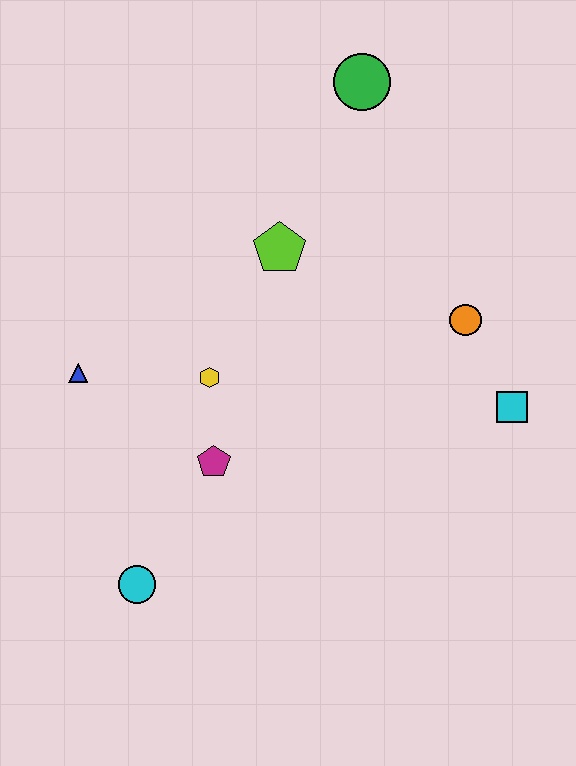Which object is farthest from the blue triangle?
The cyan square is farthest from the blue triangle.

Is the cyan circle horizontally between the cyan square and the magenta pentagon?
No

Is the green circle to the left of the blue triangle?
No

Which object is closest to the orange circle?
The cyan square is closest to the orange circle.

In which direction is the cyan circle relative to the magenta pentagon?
The cyan circle is below the magenta pentagon.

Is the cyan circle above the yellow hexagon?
No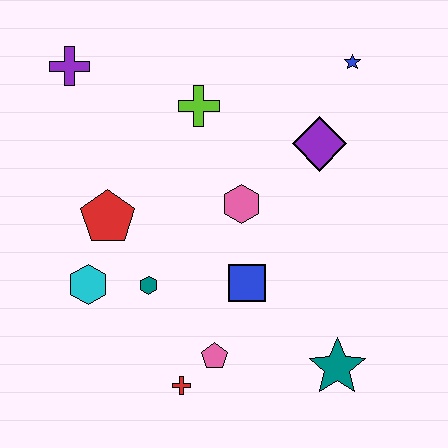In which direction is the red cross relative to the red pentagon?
The red cross is below the red pentagon.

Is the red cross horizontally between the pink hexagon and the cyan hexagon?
Yes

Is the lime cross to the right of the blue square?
No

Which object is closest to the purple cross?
The lime cross is closest to the purple cross.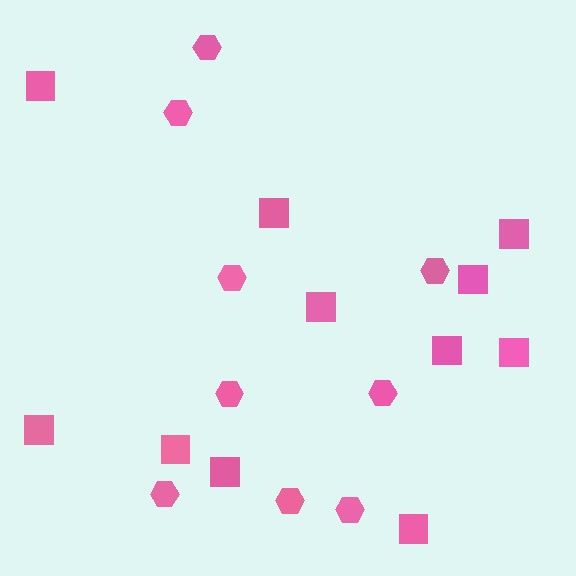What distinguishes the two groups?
There are 2 groups: one group of hexagons (9) and one group of squares (11).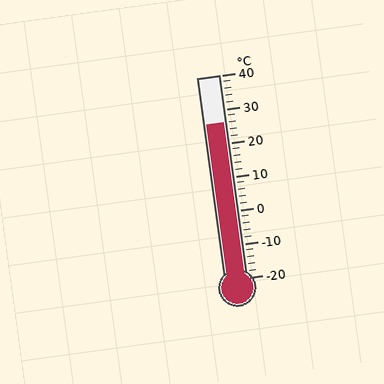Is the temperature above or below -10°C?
The temperature is above -10°C.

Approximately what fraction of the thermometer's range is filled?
The thermometer is filled to approximately 75% of its range.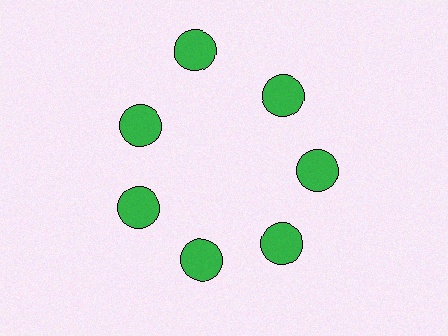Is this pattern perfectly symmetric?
No. The 7 green circles are arranged in a ring, but one element near the 12 o'clock position is pushed outward from the center, breaking the 7-fold rotational symmetry.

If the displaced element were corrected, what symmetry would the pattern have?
It would have 7-fold rotational symmetry — the pattern would map onto itself every 51 degrees.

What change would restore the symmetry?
The symmetry would be restored by moving it inward, back onto the ring so that all 7 circles sit at equal angles and equal distance from the center.